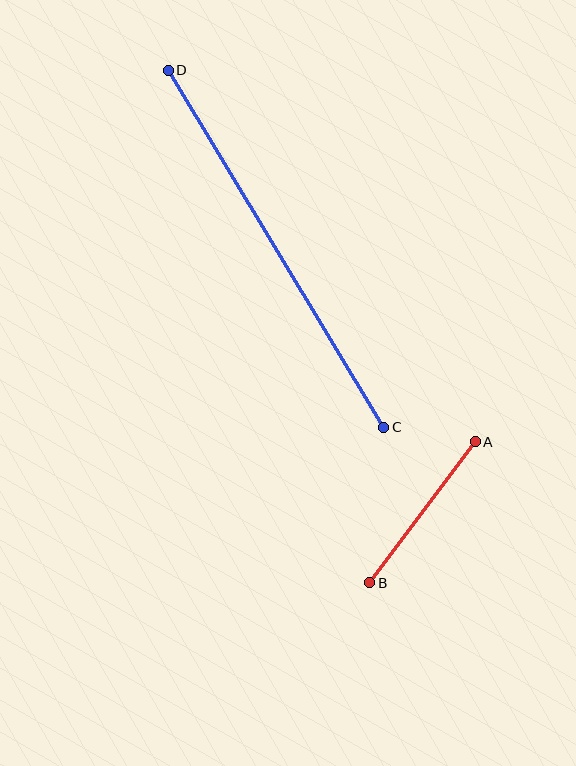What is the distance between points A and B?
The distance is approximately 177 pixels.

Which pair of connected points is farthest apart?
Points C and D are farthest apart.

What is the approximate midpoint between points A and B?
The midpoint is at approximately (423, 512) pixels.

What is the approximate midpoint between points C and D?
The midpoint is at approximately (276, 249) pixels.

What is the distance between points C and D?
The distance is approximately 417 pixels.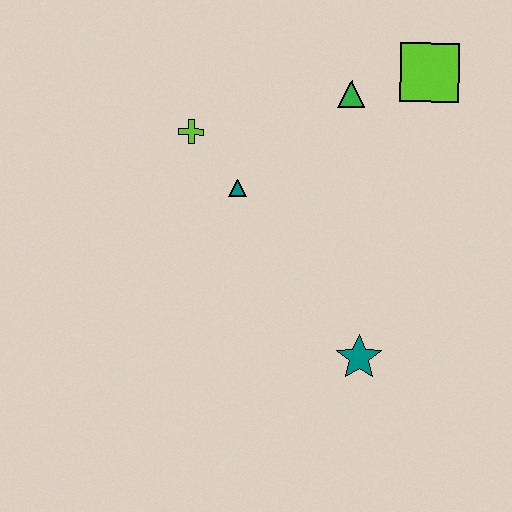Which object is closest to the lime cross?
The teal triangle is closest to the lime cross.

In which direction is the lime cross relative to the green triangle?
The lime cross is to the left of the green triangle.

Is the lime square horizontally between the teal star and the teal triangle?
No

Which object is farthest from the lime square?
The teal star is farthest from the lime square.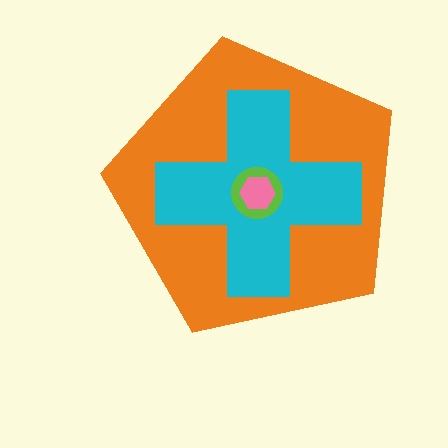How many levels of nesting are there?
4.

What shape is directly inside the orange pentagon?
The cyan cross.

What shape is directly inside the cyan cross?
The lime circle.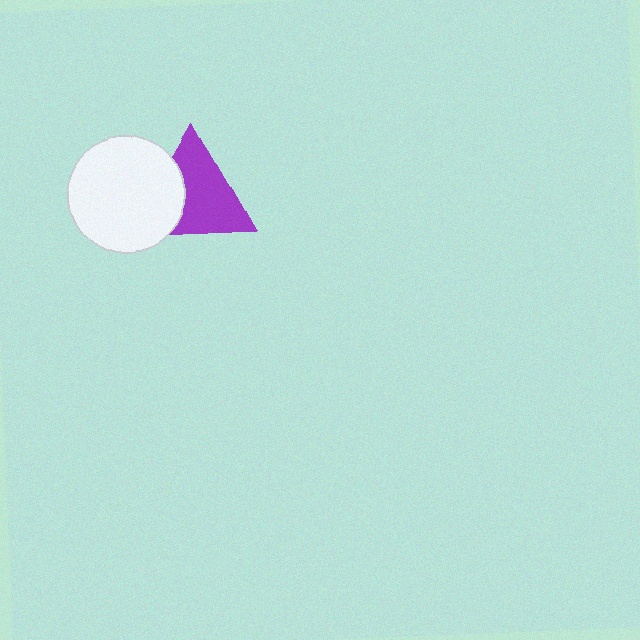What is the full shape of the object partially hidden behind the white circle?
The partially hidden object is a purple triangle.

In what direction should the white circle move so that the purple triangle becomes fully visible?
The white circle should move left. That is the shortest direction to clear the overlap and leave the purple triangle fully visible.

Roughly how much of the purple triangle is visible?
Most of it is visible (roughly 67%).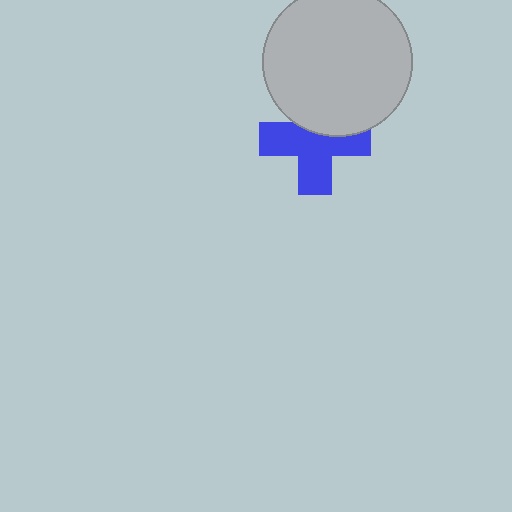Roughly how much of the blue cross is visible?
Most of it is visible (roughly 66%).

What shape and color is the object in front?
The object in front is a light gray circle.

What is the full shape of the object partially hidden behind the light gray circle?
The partially hidden object is a blue cross.